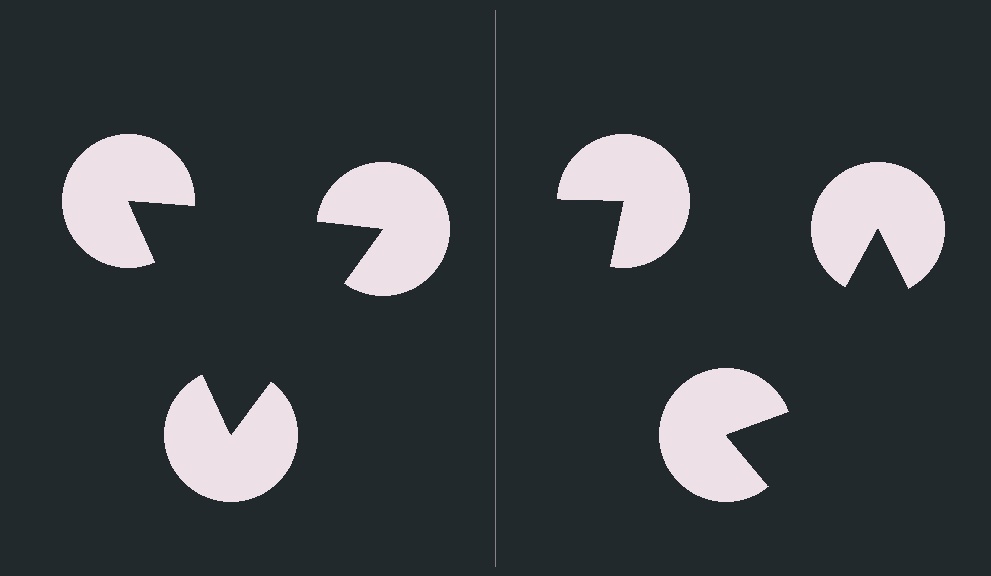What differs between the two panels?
The pac-man discs are positioned identically on both sides; only the wedge orientations differ. On the left they align to a triangle; on the right they are misaligned.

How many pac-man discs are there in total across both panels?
6 — 3 on each side.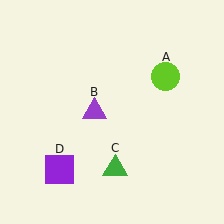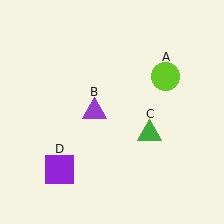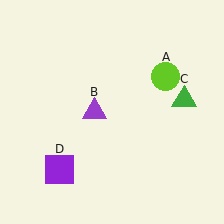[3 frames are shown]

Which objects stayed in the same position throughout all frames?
Lime circle (object A) and purple triangle (object B) and purple square (object D) remained stationary.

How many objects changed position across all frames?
1 object changed position: green triangle (object C).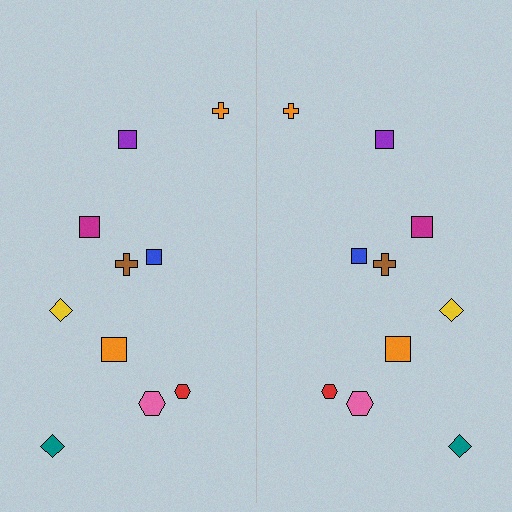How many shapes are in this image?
There are 20 shapes in this image.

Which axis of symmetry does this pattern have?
The pattern has a vertical axis of symmetry running through the center of the image.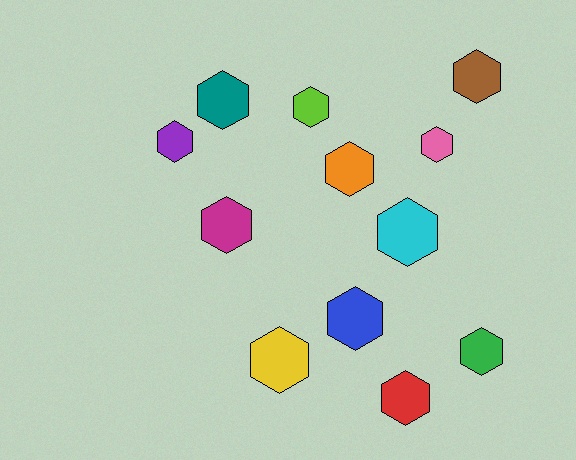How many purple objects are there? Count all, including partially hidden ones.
There is 1 purple object.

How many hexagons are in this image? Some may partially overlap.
There are 12 hexagons.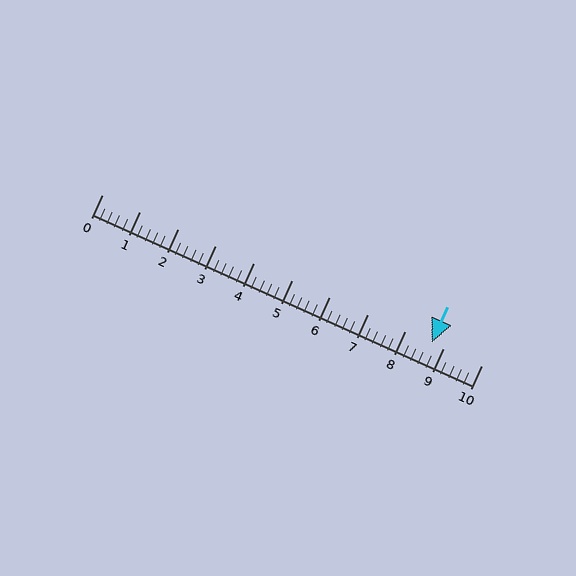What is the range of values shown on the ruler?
The ruler shows values from 0 to 10.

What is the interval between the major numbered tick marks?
The major tick marks are spaced 1 units apart.